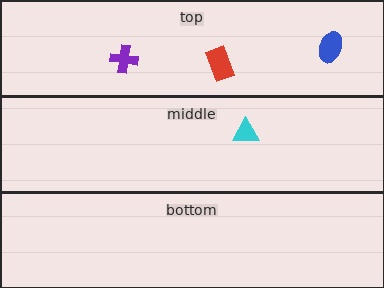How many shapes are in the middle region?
1.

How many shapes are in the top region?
3.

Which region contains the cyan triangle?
The middle region.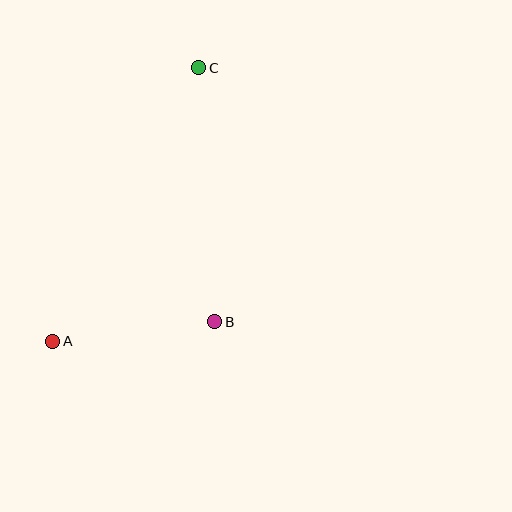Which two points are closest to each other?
Points A and B are closest to each other.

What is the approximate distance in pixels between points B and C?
The distance between B and C is approximately 254 pixels.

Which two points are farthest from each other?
Points A and C are farthest from each other.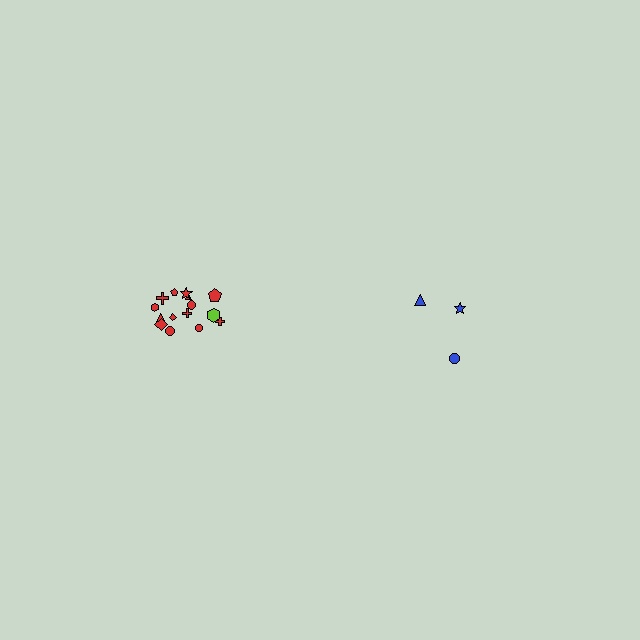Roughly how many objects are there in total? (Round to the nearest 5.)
Roughly 20 objects in total.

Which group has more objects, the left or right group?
The left group.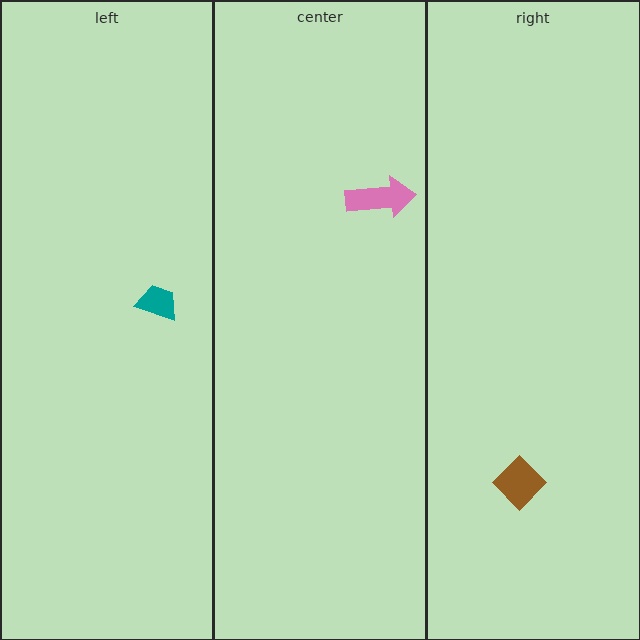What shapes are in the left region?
The teal trapezoid.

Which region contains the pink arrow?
The center region.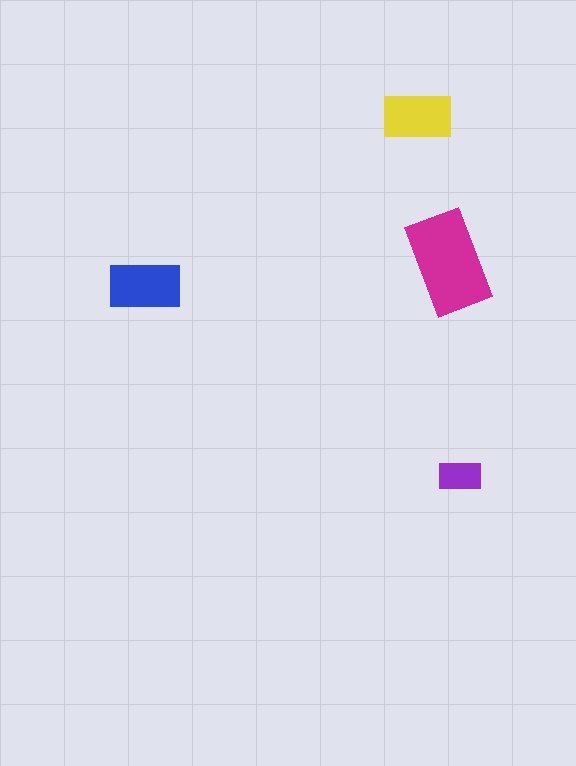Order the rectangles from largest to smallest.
the magenta one, the blue one, the yellow one, the purple one.